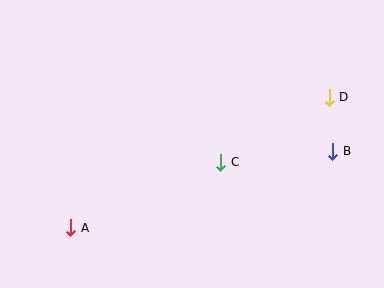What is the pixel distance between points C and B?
The distance between C and B is 112 pixels.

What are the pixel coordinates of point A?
Point A is at (71, 228).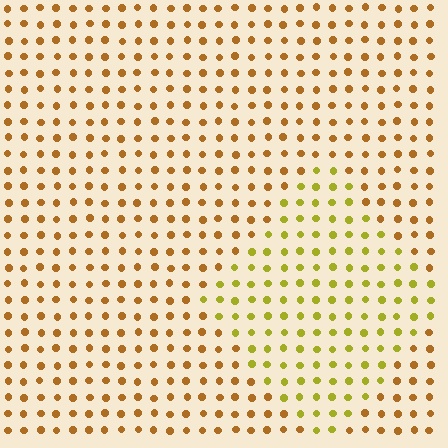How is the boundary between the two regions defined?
The boundary is defined purely by a slight shift in hue (about 33 degrees). Spacing, size, and orientation are identical on both sides.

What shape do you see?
I see a diamond.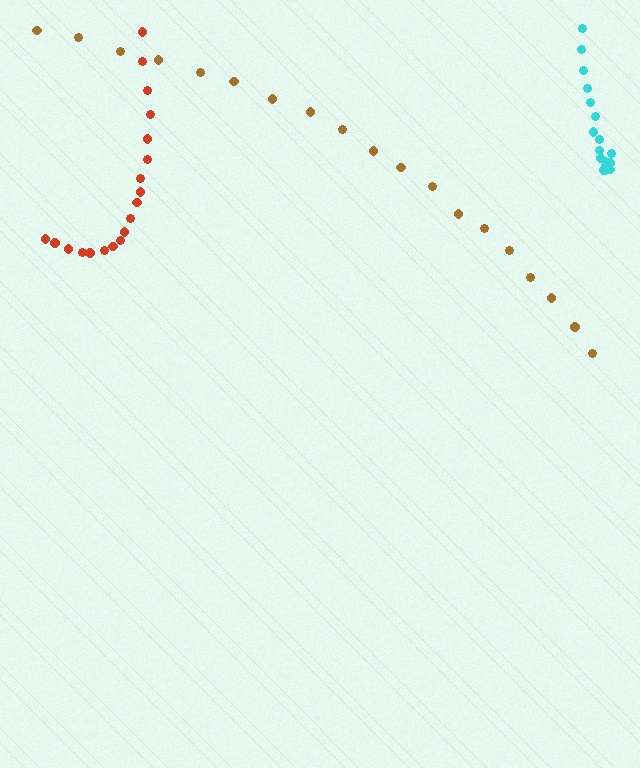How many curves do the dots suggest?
There are 3 distinct paths.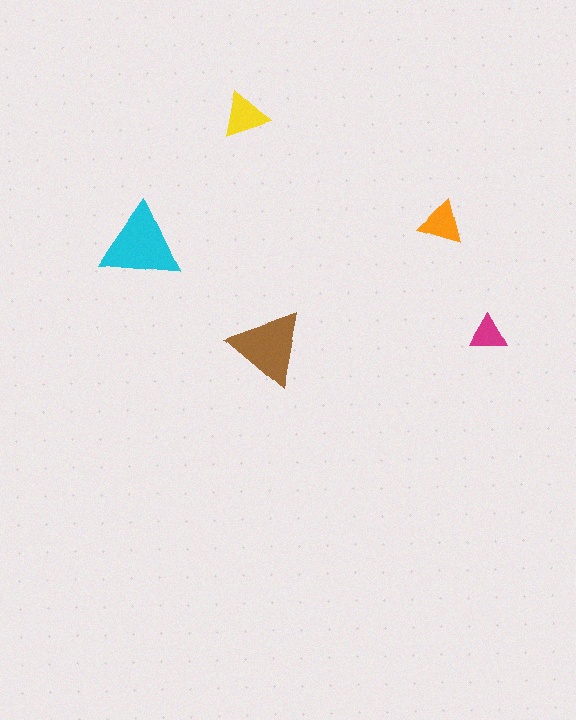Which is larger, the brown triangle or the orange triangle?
The brown one.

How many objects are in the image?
There are 5 objects in the image.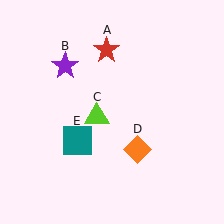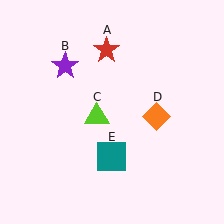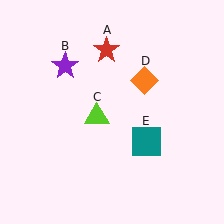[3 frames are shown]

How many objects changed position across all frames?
2 objects changed position: orange diamond (object D), teal square (object E).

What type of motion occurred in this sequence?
The orange diamond (object D), teal square (object E) rotated counterclockwise around the center of the scene.